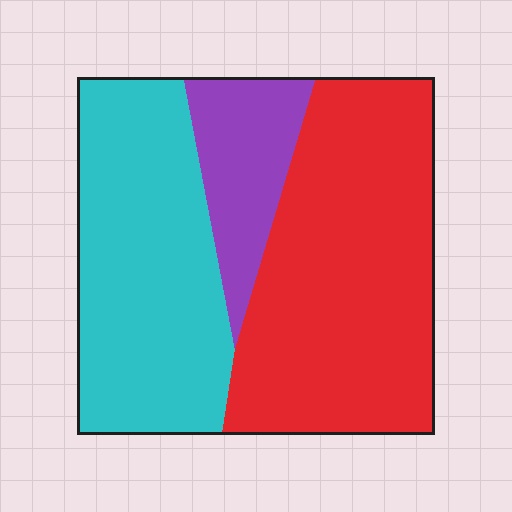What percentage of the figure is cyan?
Cyan takes up about three eighths (3/8) of the figure.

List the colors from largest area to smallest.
From largest to smallest: red, cyan, purple.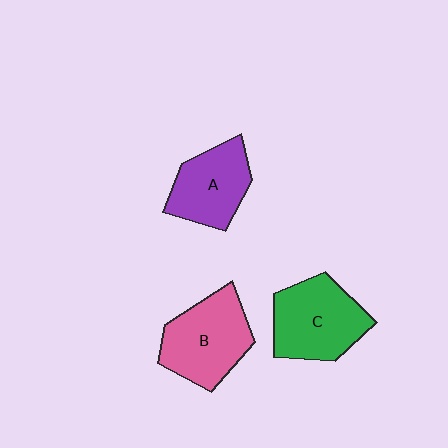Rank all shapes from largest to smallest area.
From largest to smallest: C (green), B (pink), A (purple).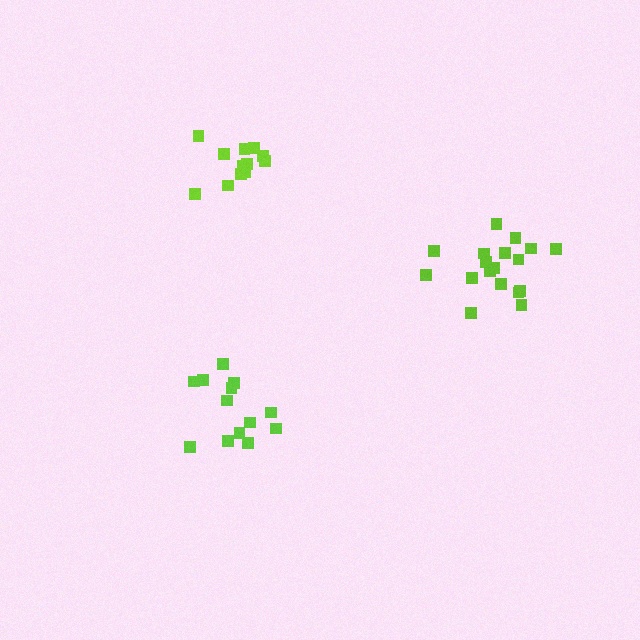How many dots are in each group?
Group 1: 18 dots, Group 2: 13 dots, Group 3: 12 dots (43 total).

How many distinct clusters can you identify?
There are 3 distinct clusters.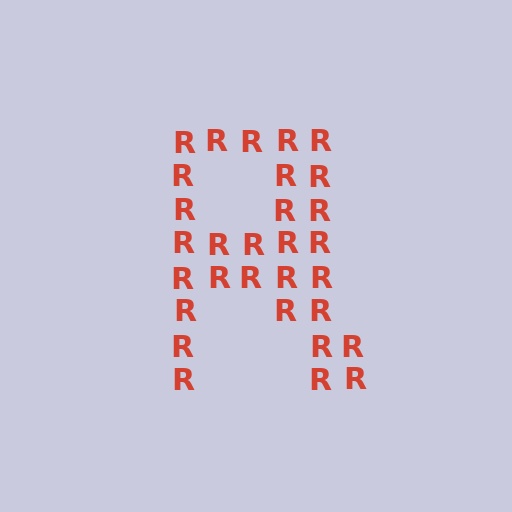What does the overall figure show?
The overall figure shows the letter R.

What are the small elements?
The small elements are letter R's.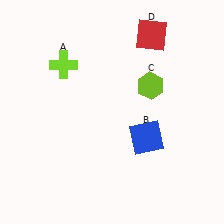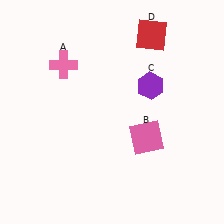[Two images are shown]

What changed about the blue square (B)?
In Image 1, B is blue. In Image 2, it changed to pink.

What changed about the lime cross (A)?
In Image 1, A is lime. In Image 2, it changed to pink.